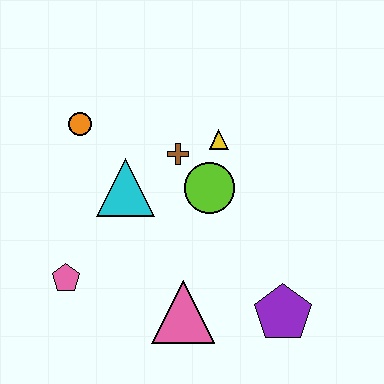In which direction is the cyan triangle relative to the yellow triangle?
The cyan triangle is to the left of the yellow triangle.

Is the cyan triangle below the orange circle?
Yes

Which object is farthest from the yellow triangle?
The pink pentagon is farthest from the yellow triangle.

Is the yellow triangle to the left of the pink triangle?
No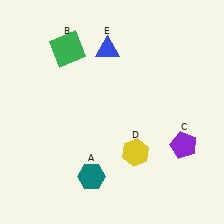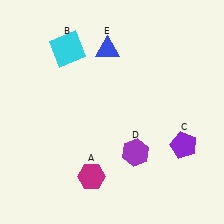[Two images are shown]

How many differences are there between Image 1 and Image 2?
There are 3 differences between the two images.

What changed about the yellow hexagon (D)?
In Image 1, D is yellow. In Image 2, it changed to purple.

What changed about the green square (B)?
In Image 1, B is green. In Image 2, it changed to cyan.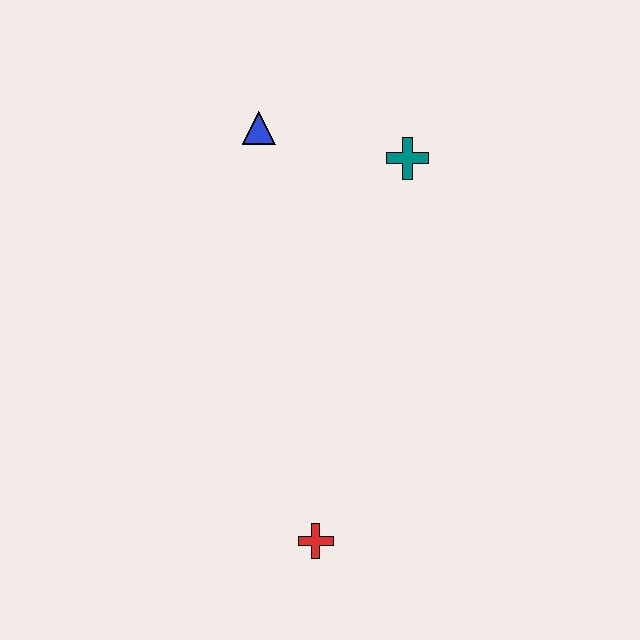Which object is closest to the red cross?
The teal cross is closest to the red cross.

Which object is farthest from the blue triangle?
The red cross is farthest from the blue triangle.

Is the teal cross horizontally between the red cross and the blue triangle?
No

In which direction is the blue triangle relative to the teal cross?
The blue triangle is to the left of the teal cross.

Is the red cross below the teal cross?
Yes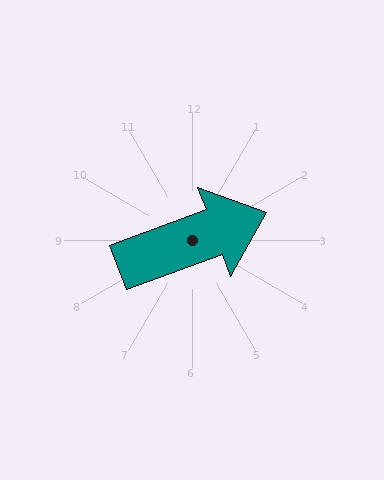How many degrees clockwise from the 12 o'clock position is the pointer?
Approximately 70 degrees.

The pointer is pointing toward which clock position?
Roughly 2 o'clock.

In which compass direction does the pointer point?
East.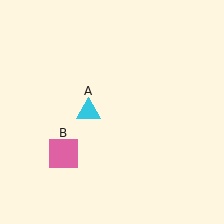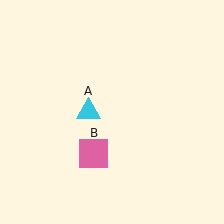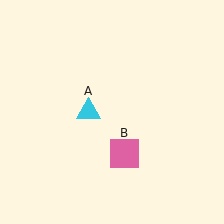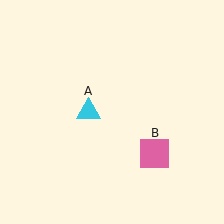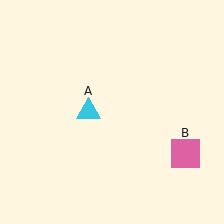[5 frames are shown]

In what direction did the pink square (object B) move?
The pink square (object B) moved right.